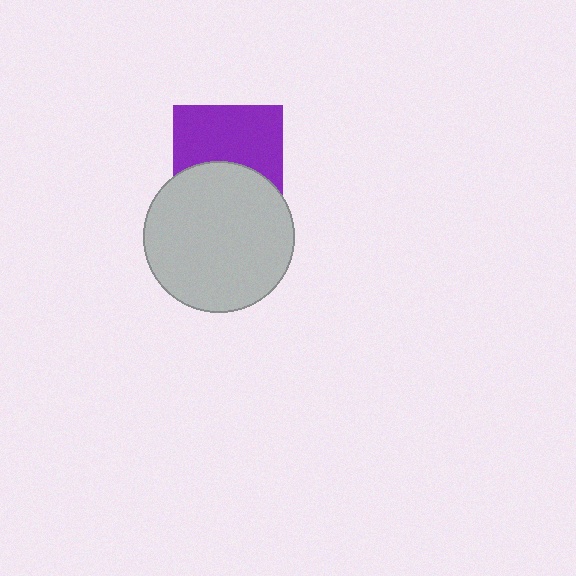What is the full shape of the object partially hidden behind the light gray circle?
The partially hidden object is a purple square.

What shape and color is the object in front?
The object in front is a light gray circle.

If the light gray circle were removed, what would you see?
You would see the complete purple square.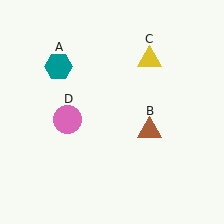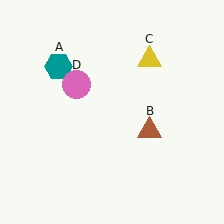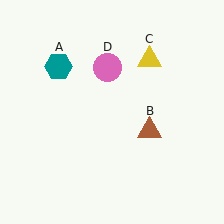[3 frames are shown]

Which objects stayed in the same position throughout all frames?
Teal hexagon (object A) and brown triangle (object B) and yellow triangle (object C) remained stationary.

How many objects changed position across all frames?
1 object changed position: pink circle (object D).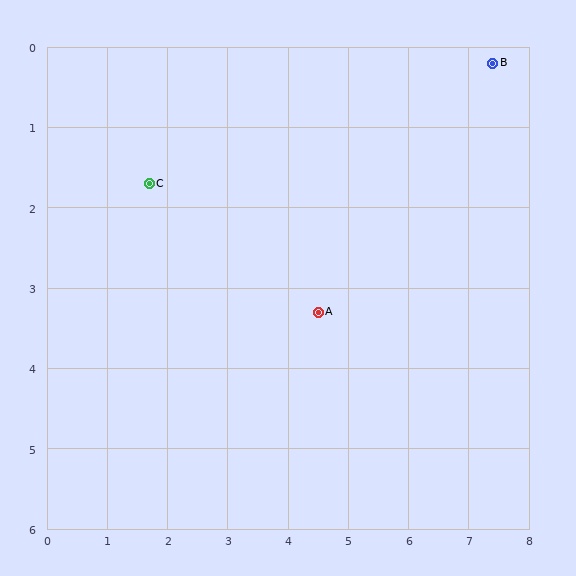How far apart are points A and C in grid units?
Points A and C are about 3.2 grid units apart.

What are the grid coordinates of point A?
Point A is at approximately (4.5, 3.3).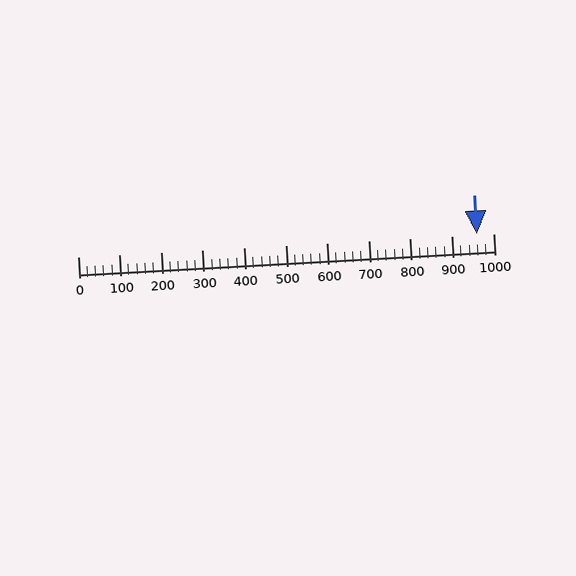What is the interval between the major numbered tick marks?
The major tick marks are spaced 100 units apart.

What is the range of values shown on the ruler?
The ruler shows values from 0 to 1000.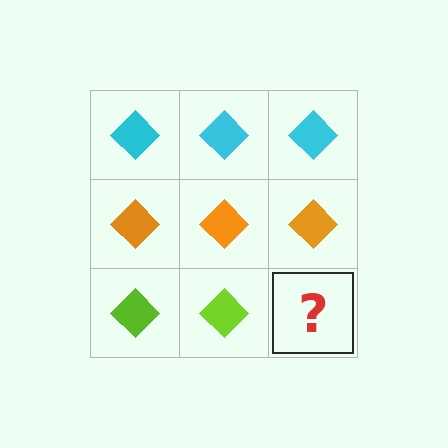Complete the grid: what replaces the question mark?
The question mark should be replaced with a lime diamond.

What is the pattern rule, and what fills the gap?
The rule is that each row has a consistent color. The gap should be filled with a lime diamond.